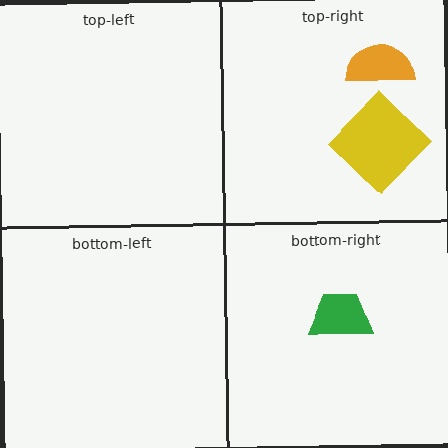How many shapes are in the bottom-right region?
1.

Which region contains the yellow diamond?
The top-right region.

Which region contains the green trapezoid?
The bottom-right region.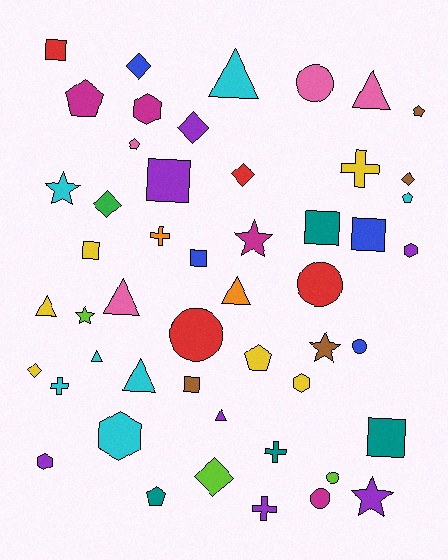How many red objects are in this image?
There are 4 red objects.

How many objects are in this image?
There are 50 objects.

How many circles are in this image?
There are 6 circles.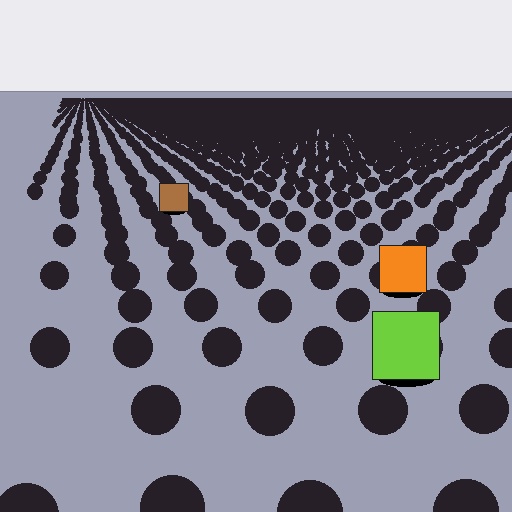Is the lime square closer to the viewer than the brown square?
Yes. The lime square is closer — you can tell from the texture gradient: the ground texture is coarser near it.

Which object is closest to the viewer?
The lime square is closest. The texture marks near it are larger and more spread out.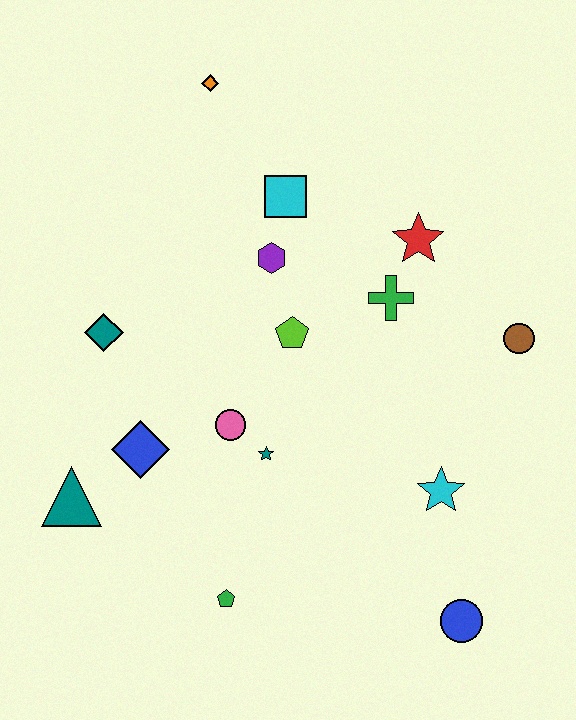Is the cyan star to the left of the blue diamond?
No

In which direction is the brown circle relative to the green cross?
The brown circle is to the right of the green cross.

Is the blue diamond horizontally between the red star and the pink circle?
No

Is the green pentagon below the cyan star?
Yes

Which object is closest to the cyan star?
The blue circle is closest to the cyan star.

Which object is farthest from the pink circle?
The orange diamond is farthest from the pink circle.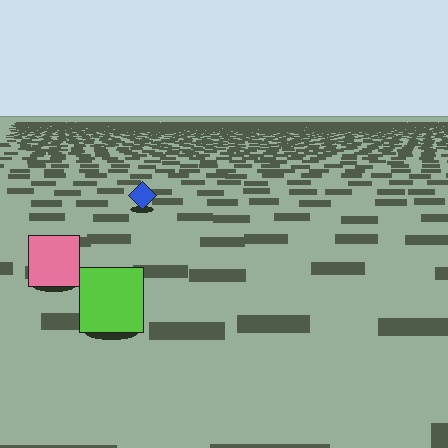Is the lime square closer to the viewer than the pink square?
Yes. The lime square is closer — you can tell from the texture gradient: the ground texture is coarser near it.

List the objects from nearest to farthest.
From nearest to farthest: the lime square, the pink square, the blue diamond.